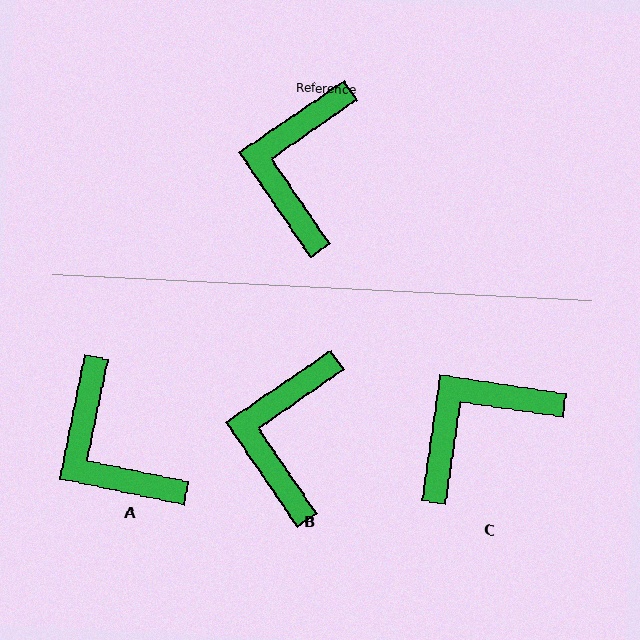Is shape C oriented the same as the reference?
No, it is off by about 43 degrees.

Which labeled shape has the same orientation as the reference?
B.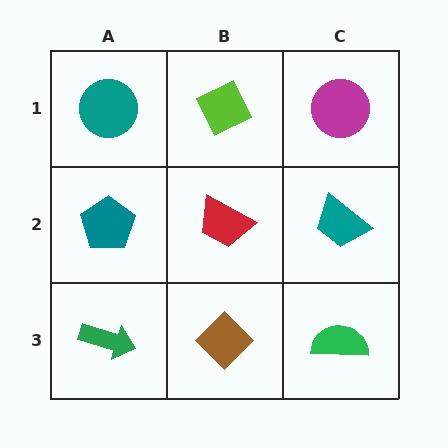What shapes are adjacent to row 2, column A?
A teal circle (row 1, column A), a green arrow (row 3, column A), a red trapezoid (row 2, column B).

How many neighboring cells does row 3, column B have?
3.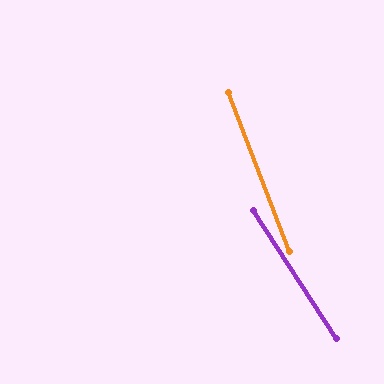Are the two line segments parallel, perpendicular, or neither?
Neither parallel nor perpendicular — they differ by about 12°.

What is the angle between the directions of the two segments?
Approximately 12 degrees.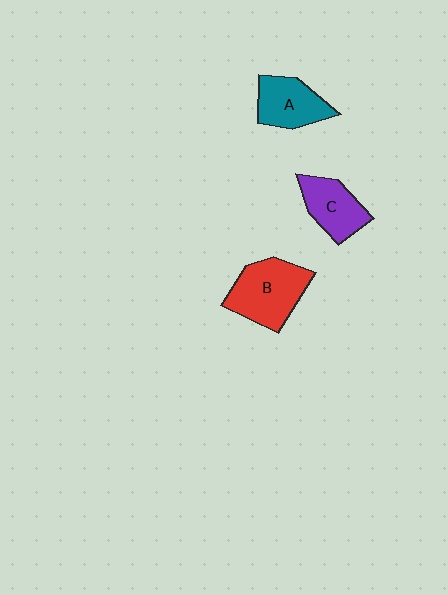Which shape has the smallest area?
Shape C (purple).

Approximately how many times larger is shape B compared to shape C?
Approximately 1.4 times.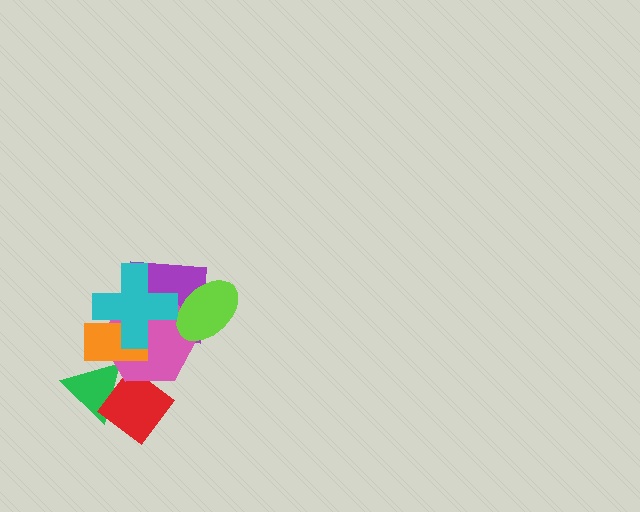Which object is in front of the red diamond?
The pink hexagon is in front of the red diamond.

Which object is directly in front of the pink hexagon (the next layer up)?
The orange rectangle is directly in front of the pink hexagon.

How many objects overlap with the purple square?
3 objects overlap with the purple square.